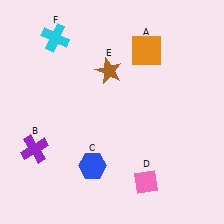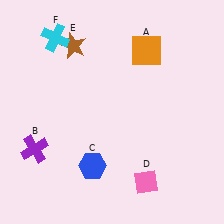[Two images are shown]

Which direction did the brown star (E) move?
The brown star (E) moved left.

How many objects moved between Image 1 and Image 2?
1 object moved between the two images.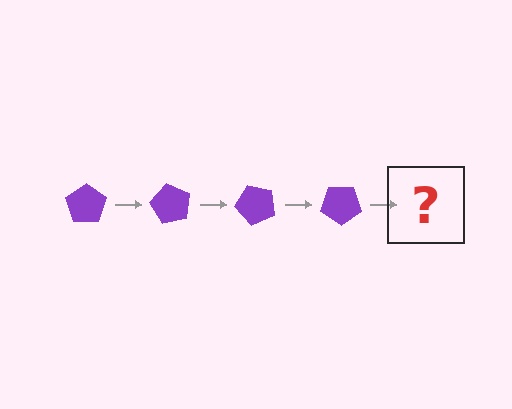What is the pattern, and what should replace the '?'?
The pattern is that the pentagon rotates 60 degrees each step. The '?' should be a purple pentagon rotated 240 degrees.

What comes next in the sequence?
The next element should be a purple pentagon rotated 240 degrees.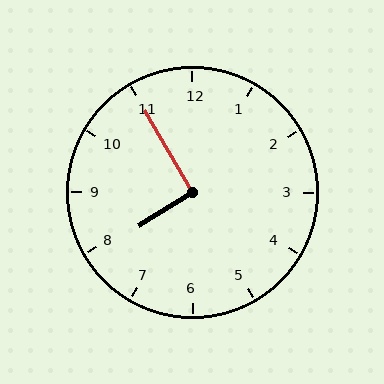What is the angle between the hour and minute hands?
Approximately 92 degrees.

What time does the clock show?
7:55.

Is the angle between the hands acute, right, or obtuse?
It is right.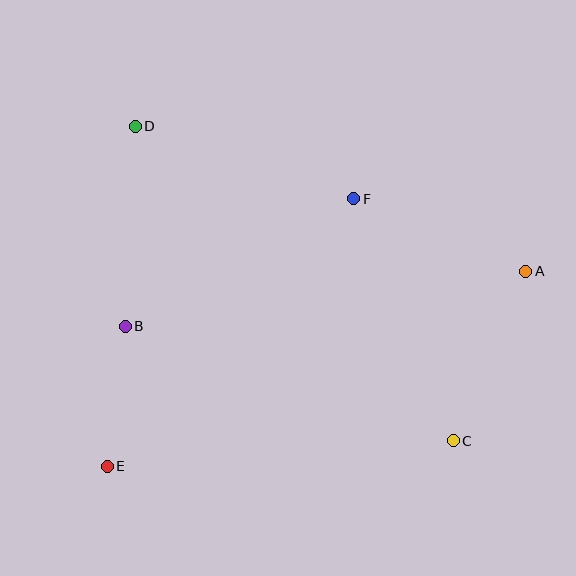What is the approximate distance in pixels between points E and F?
The distance between E and F is approximately 364 pixels.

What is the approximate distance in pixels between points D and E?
The distance between D and E is approximately 341 pixels.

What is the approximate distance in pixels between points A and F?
The distance between A and F is approximately 187 pixels.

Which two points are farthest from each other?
Points A and E are farthest from each other.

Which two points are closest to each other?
Points B and E are closest to each other.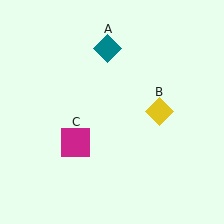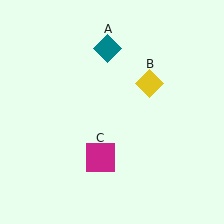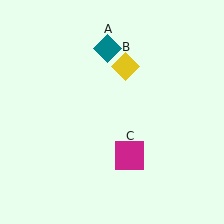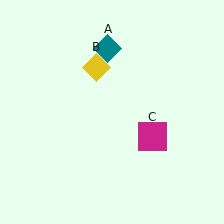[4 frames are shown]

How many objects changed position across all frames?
2 objects changed position: yellow diamond (object B), magenta square (object C).